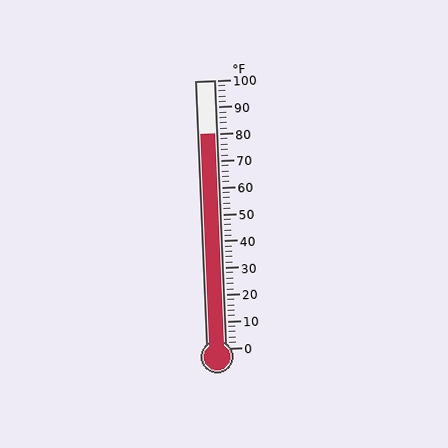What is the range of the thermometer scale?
The thermometer scale ranges from 0°F to 100°F.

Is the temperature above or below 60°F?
The temperature is above 60°F.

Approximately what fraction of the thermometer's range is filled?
The thermometer is filled to approximately 80% of its range.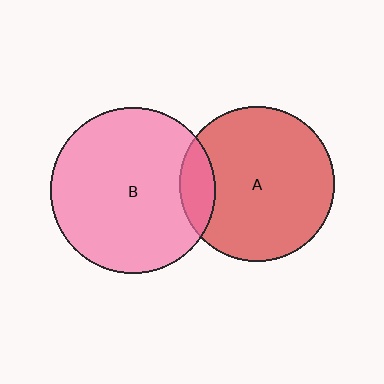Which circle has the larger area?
Circle B (pink).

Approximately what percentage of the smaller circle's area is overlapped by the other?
Approximately 15%.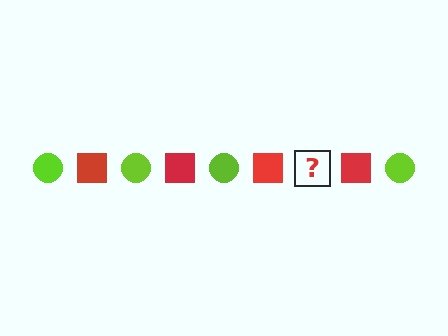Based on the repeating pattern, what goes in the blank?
The blank should be a lime circle.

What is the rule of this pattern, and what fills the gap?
The rule is that the pattern alternates between lime circle and red square. The gap should be filled with a lime circle.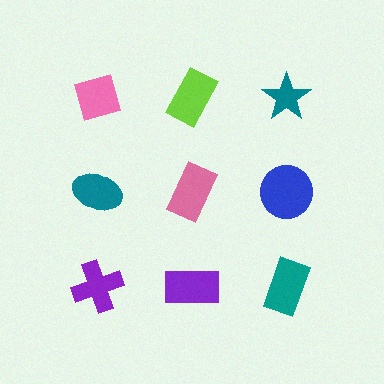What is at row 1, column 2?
A lime rectangle.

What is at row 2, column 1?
A teal ellipse.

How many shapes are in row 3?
3 shapes.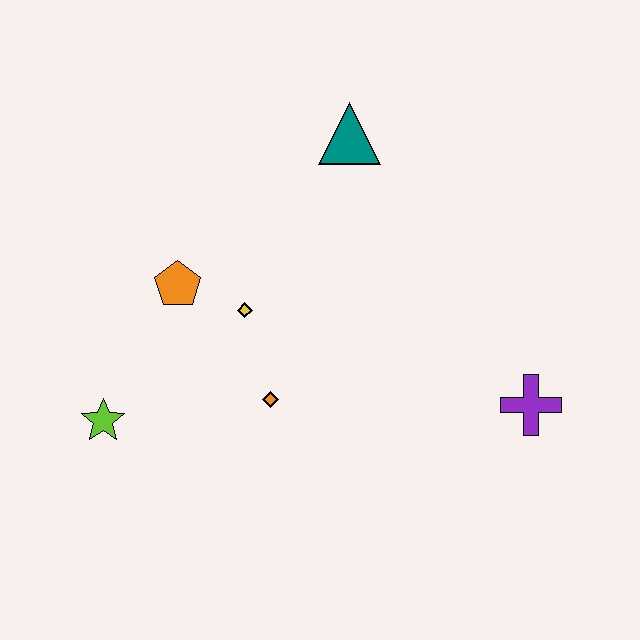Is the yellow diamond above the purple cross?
Yes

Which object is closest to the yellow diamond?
The orange pentagon is closest to the yellow diamond.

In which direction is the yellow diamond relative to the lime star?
The yellow diamond is to the right of the lime star.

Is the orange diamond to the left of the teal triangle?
Yes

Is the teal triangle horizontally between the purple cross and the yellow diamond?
Yes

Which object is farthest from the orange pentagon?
The purple cross is farthest from the orange pentagon.